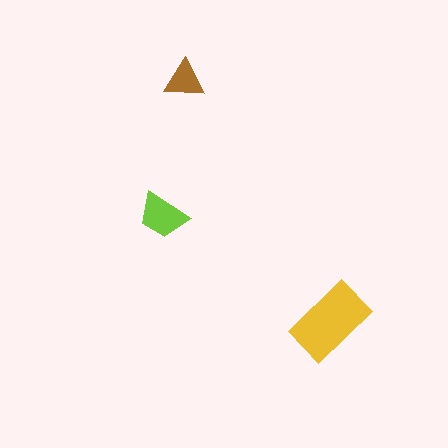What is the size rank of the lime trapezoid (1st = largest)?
2nd.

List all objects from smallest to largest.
The brown triangle, the lime trapezoid, the yellow rectangle.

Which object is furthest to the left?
The lime trapezoid is leftmost.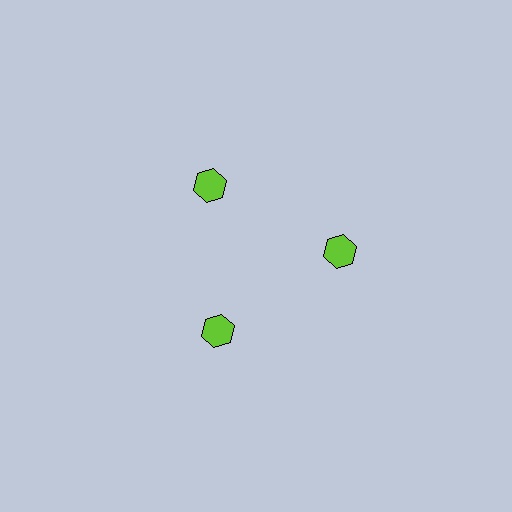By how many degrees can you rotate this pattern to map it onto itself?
The pattern maps onto itself every 120 degrees of rotation.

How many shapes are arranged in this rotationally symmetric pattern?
There are 3 shapes, arranged in 3 groups of 1.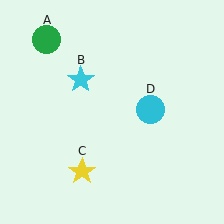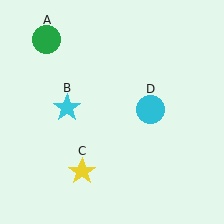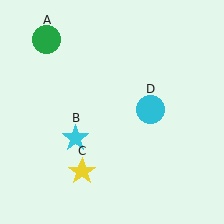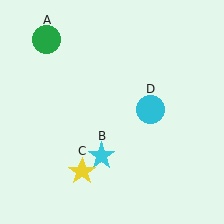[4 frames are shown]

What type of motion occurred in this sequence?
The cyan star (object B) rotated counterclockwise around the center of the scene.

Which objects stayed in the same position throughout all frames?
Green circle (object A) and yellow star (object C) and cyan circle (object D) remained stationary.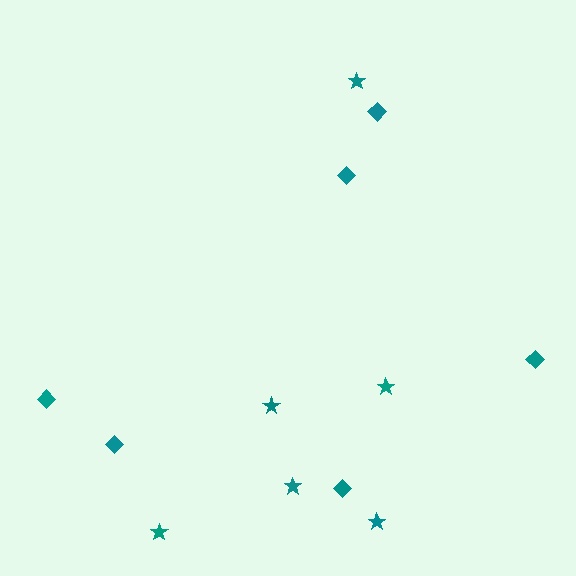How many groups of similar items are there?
There are 2 groups: one group of diamonds (6) and one group of stars (6).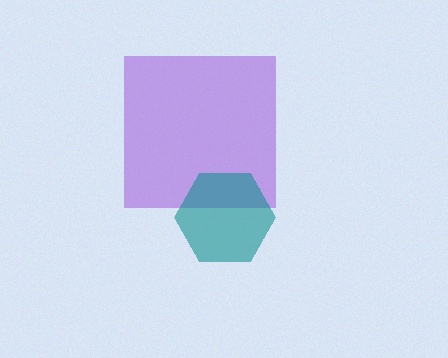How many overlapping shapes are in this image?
There are 2 overlapping shapes in the image.